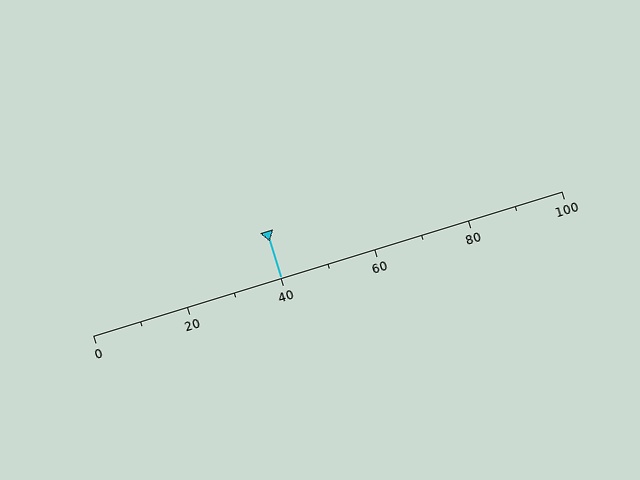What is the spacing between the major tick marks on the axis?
The major ticks are spaced 20 apart.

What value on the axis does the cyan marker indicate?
The marker indicates approximately 40.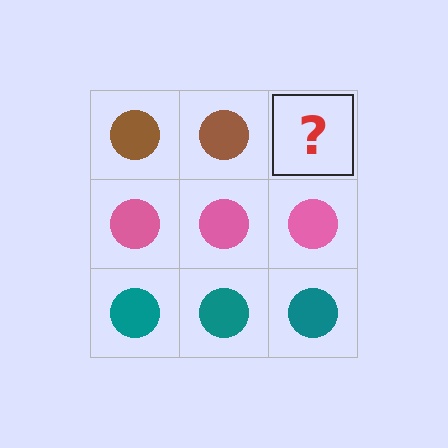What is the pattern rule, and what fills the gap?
The rule is that each row has a consistent color. The gap should be filled with a brown circle.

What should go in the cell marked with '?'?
The missing cell should contain a brown circle.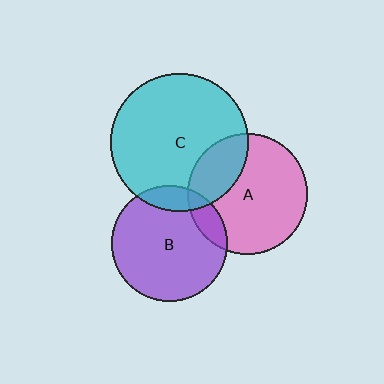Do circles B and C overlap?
Yes.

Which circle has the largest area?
Circle C (cyan).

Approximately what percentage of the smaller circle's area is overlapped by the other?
Approximately 10%.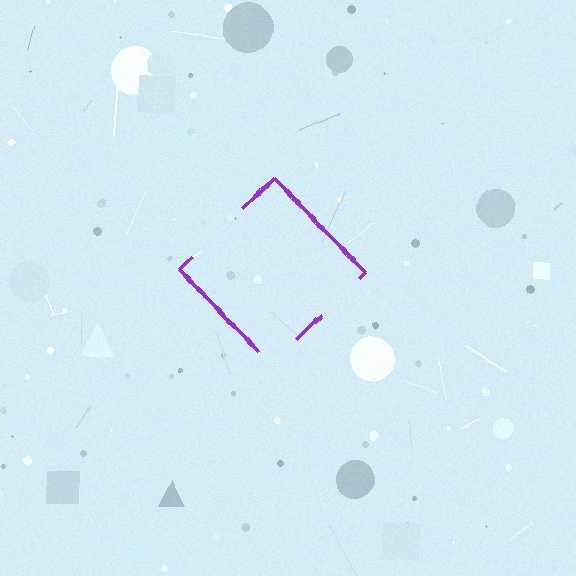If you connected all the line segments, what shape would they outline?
They would outline a diamond.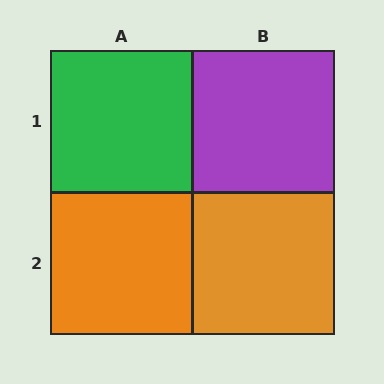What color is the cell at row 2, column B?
Orange.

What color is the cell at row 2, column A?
Orange.